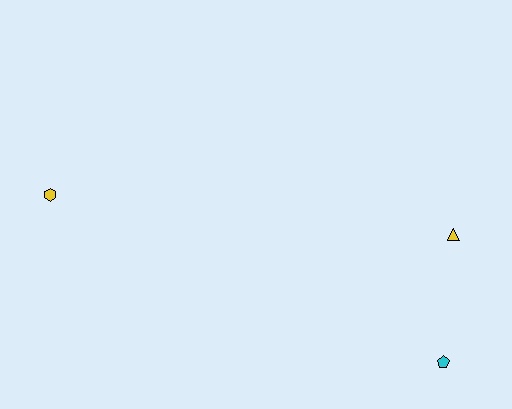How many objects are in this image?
There are 3 objects.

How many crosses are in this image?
There are no crosses.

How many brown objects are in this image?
There are no brown objects.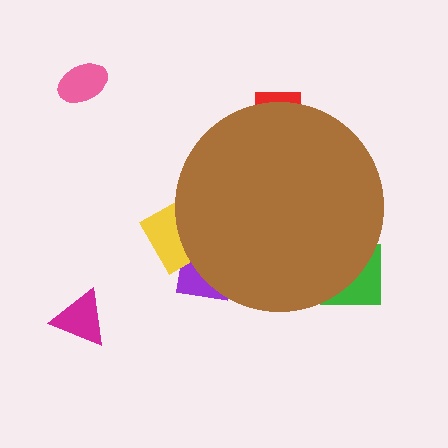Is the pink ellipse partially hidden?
No, the pink ellipse is fully visible.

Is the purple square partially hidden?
Yes, the purple square is partially hidden behind the brown circle.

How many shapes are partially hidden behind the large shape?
4 shapes are partially hidden.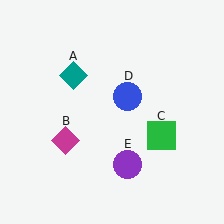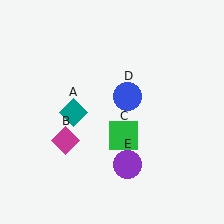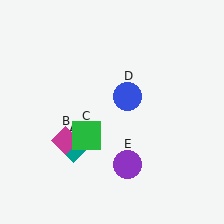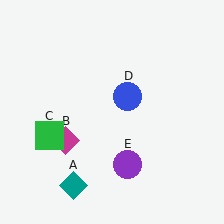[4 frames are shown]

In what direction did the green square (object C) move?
The green square (object C) moved left.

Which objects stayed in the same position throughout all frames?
Magenta diamond (object B) and blue circle (object D) and purple circle (object E) remained stationary.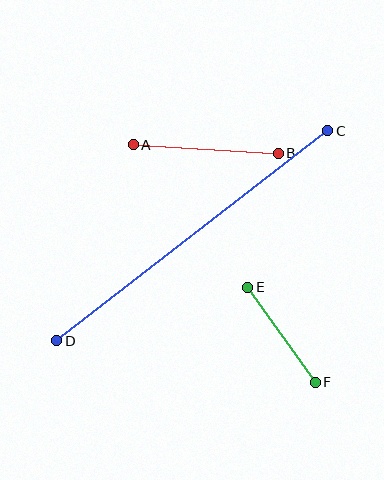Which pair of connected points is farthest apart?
Points C and D are farthest apart.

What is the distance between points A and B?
The distance is approximately 145 pixels.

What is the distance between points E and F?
The distance is approximately 117 pixels.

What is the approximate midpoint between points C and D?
The midpoint is at approximately (192, 236) pixels.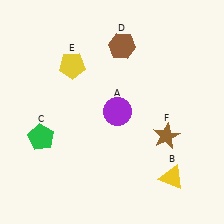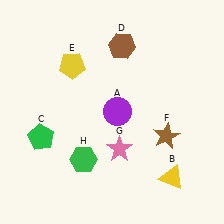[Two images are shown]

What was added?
A pink star (G), a green hexagon (H) were added in Image 2.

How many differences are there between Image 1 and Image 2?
There are 2 differences between the two images.